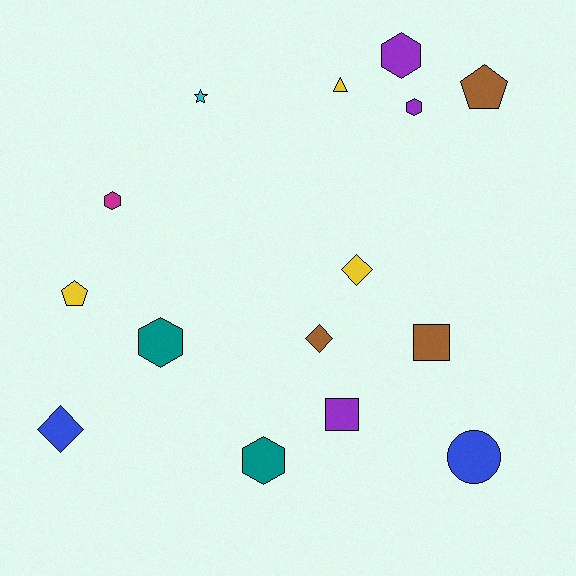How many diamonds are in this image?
There are 3 diamonds.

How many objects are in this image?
There are 15 objects.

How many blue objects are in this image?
There are 2 blue objects.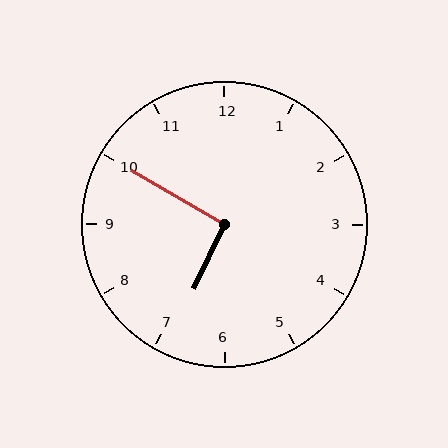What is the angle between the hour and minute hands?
Approximately 95 degrees.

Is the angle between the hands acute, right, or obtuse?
It is right.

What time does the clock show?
6:50.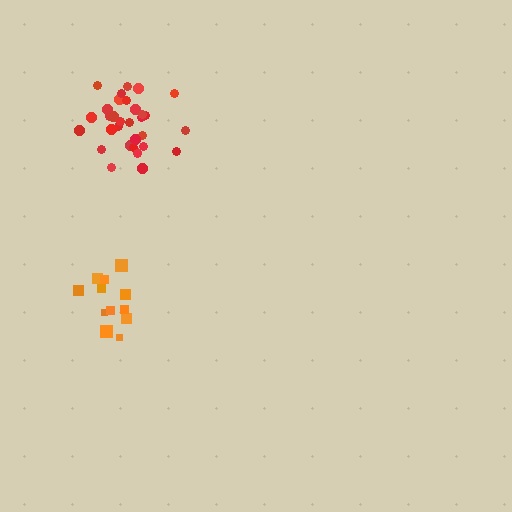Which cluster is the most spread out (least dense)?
Orange.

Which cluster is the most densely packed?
Red.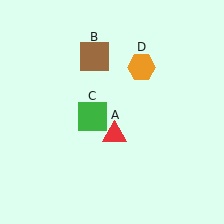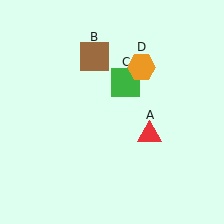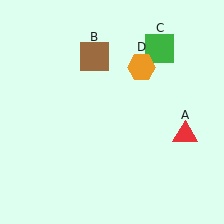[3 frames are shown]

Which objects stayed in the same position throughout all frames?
Brown square (object B) and orange hexagon (object D) remained stationary.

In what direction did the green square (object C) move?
The green square (object C) moved up and to the right.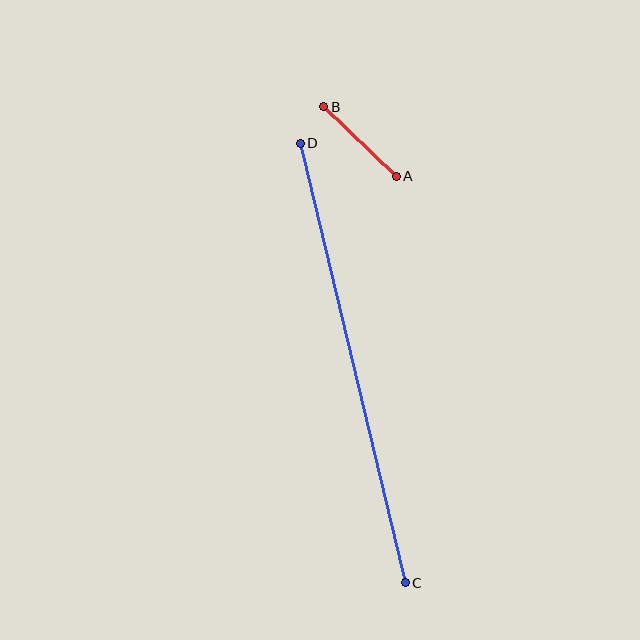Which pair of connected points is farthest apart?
Points C and D are farthest apart.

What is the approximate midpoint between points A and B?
The midpoint is at approximately (360, 141) pixels.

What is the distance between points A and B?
The distance is approximately 101 pixels.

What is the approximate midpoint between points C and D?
The midpoint is at approximately (353, 363) pixels.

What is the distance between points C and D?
The distance is approximately 452 pixels.